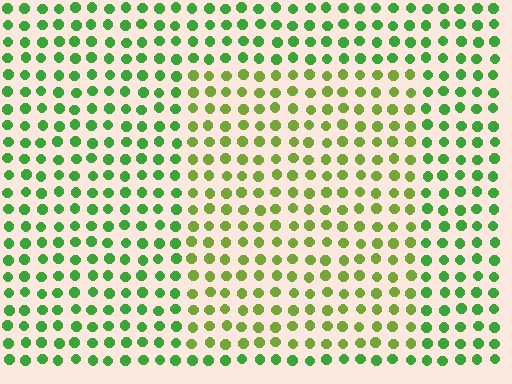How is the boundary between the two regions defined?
The boundary is defined purely by a slight shift in hue (about 33 degrees). Spacing, size, and orientation are identical on both sides.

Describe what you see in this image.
The image is filled with small green elements in a uniform arrangement. A rectangle-shaped region is visible where the elements are tinted to a slightly different hue, forming a subtle color boundary.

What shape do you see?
I see a rectangle.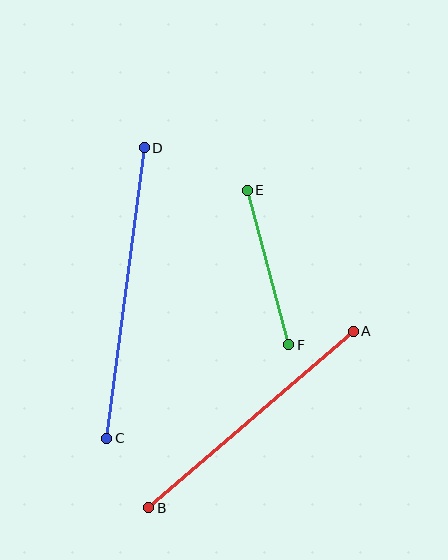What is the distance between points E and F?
The distance is approximately 160 pixels.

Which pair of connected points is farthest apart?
Points C and D are farthest apart.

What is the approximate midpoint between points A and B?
The midpoint is at approximately (251, 419) pixels.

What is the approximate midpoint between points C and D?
The midpoint is at approximately (125, 293) pixels.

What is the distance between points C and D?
The distance is approximately 293 pixels.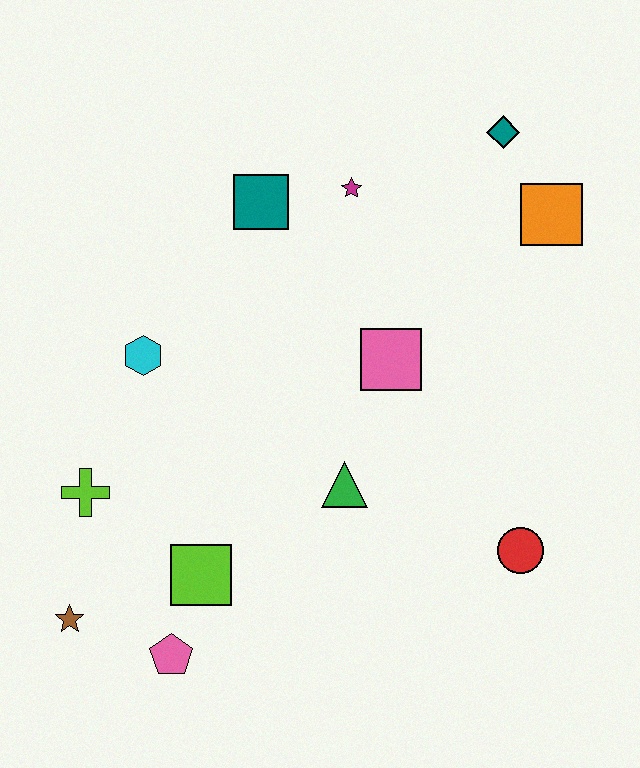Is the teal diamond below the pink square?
No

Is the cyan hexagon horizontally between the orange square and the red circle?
No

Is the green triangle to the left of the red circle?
Yes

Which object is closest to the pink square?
The green triangle is closest to the pink square.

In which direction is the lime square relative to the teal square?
The lime square is below the teal square.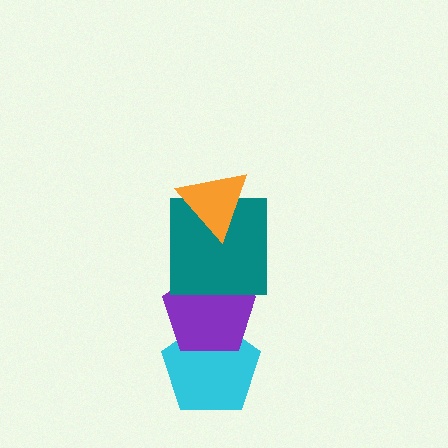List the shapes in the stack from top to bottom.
From top to bottom: the orange triangle, the teal square, the purple pentagon, the cyan pentagon.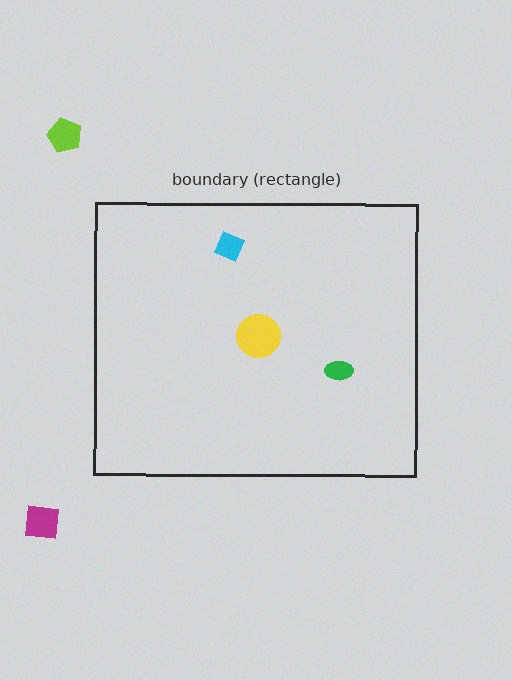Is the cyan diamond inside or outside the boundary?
Inside.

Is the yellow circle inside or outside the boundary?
Inside.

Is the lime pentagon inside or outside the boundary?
Outside.